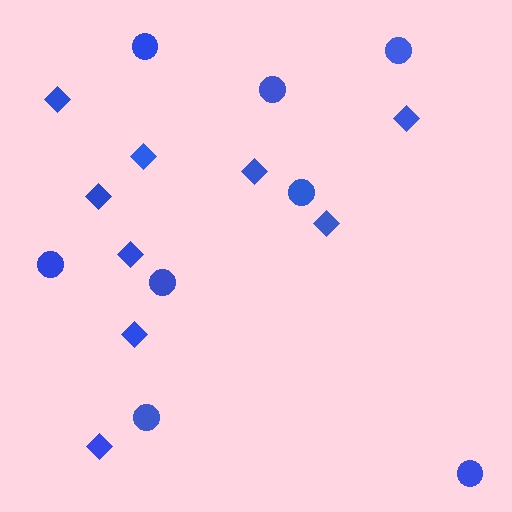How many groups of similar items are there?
There are 2 groups: one group of diamonds (9) and one group of circles (8).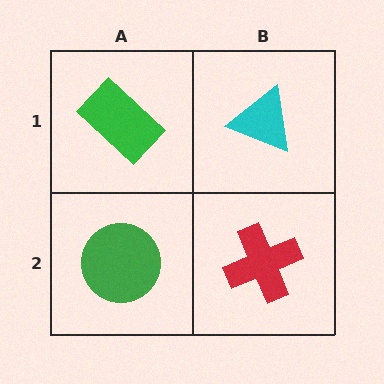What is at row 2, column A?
A green circle.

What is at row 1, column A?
A green rectangle.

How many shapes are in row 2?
2 shapes.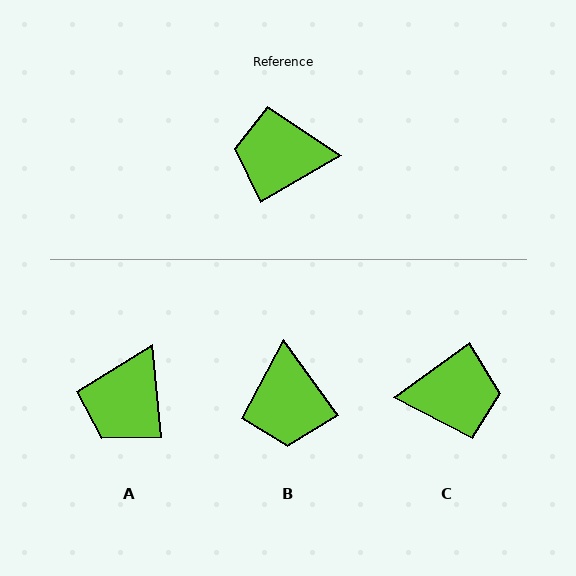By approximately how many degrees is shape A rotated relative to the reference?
Approximately 66 degrees counter-clockwise.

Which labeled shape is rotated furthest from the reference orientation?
C, about 174 degrees away.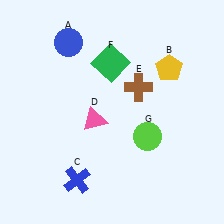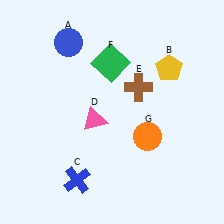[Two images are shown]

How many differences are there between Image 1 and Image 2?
There is 1 difference between the two images.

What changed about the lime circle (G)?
In Image 1, G is lime. In Image 2, it changed to orange.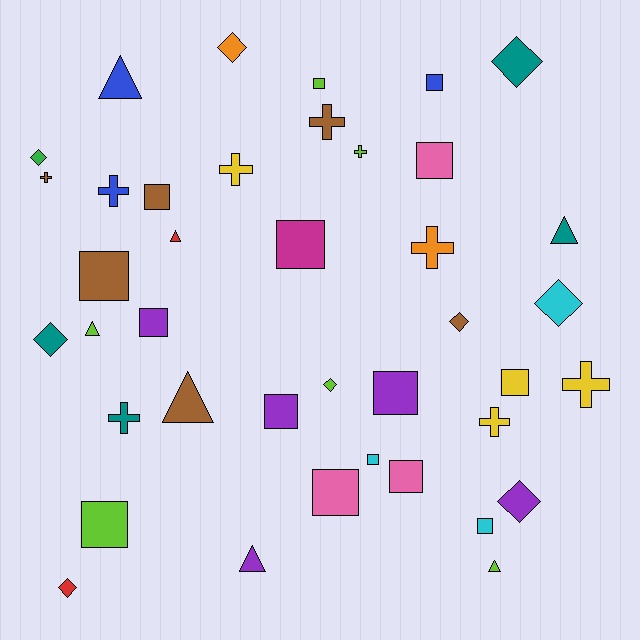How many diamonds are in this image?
There are 9 diamonds.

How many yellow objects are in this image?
There are 4 yellow objects.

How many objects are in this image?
There are 40 objects.